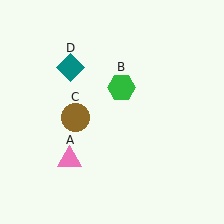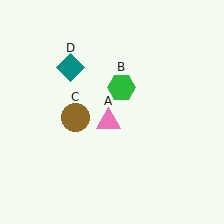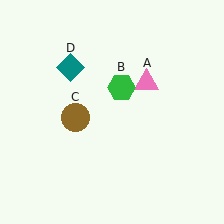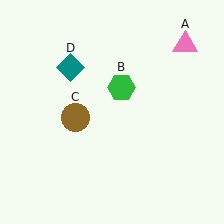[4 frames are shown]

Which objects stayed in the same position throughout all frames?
Green hexagon (object B) and brown circle (object C) and teal diamond (object D) remained stationary.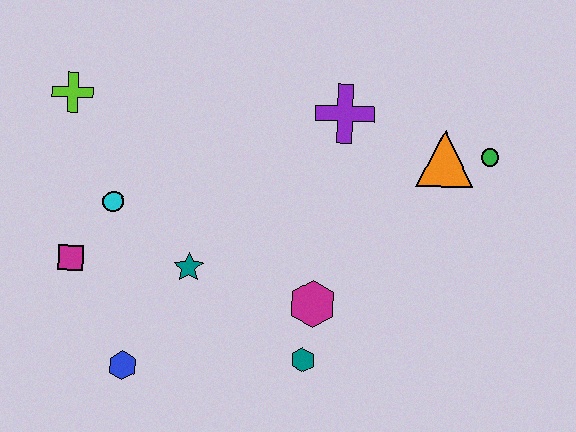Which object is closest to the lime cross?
The cyan circle is closest to the lime cross.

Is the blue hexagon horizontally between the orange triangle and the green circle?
No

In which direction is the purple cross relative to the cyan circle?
The purple cross is to the right of the cyan circle.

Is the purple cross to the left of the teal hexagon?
No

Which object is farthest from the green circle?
The magenta square is farthest from the green circle.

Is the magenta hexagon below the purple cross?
Yes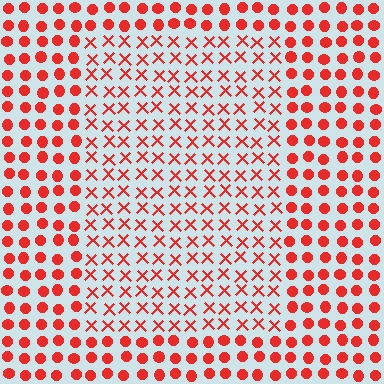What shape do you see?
I see a rectangle.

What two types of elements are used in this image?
The image uses X marks inside the rectangle region and circles outside it.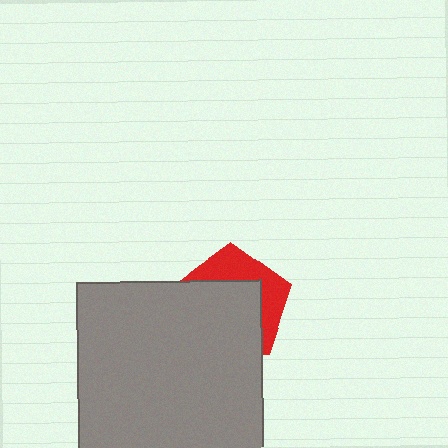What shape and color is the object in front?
The object in front is a gray square.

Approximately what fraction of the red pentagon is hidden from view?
Roughly 64% of the red pentagon is hidden behind the gray square.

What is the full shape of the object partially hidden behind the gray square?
The partially hidden object is a red pentagon.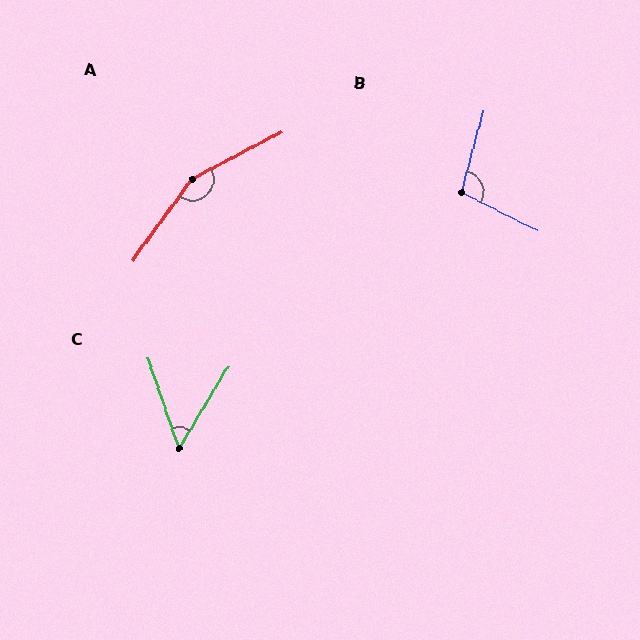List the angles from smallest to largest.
C (50°), B (102°), A (154°).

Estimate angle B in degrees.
Approximately 102 degrees.